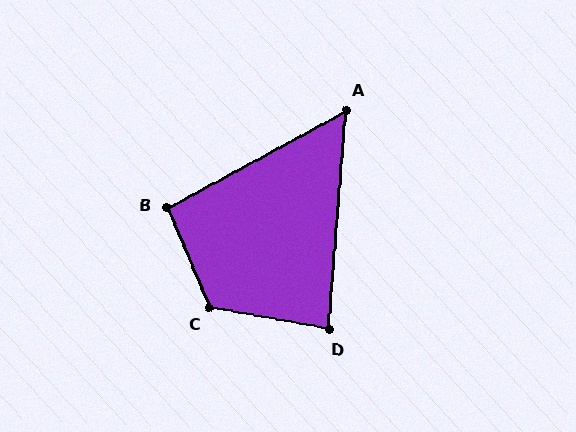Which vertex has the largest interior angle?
C, at approximately 123 degrees.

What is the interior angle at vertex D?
Approximately 84 degrees (acute).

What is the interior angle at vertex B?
Approximately 96 degrees (obtuse).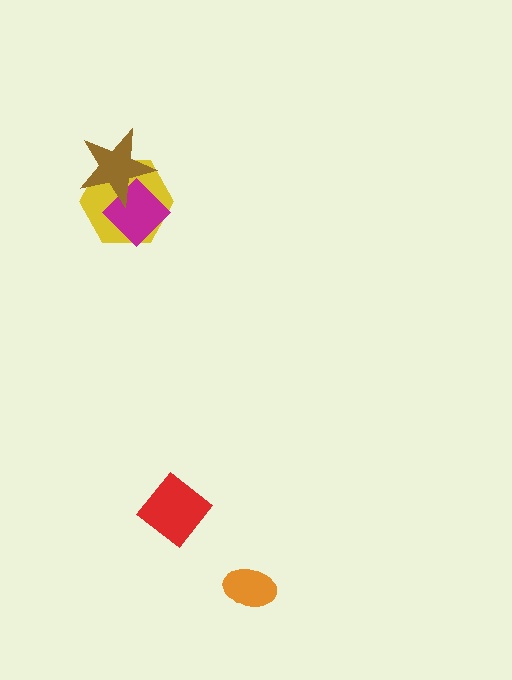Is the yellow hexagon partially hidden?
Yes, it is partially covered by another shape.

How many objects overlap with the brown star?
2 objects overlap with the brown star.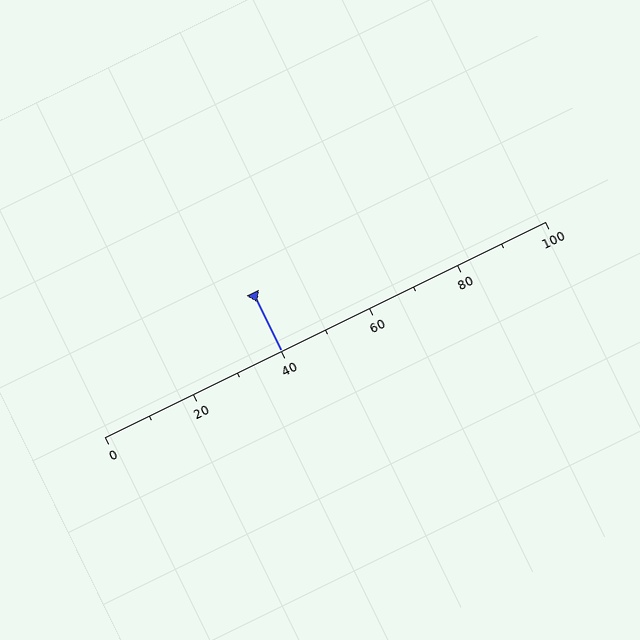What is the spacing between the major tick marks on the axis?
The major ticks are spaced 20 apart.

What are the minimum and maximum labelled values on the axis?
The axis runs from 0 to 100.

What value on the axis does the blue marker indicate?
The marker indicates approximately 40.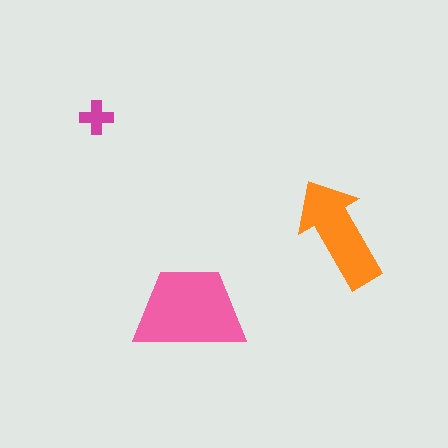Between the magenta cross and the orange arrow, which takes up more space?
The orange arrow.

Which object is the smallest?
The magenta cross.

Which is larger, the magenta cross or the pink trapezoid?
The pink trapezoid.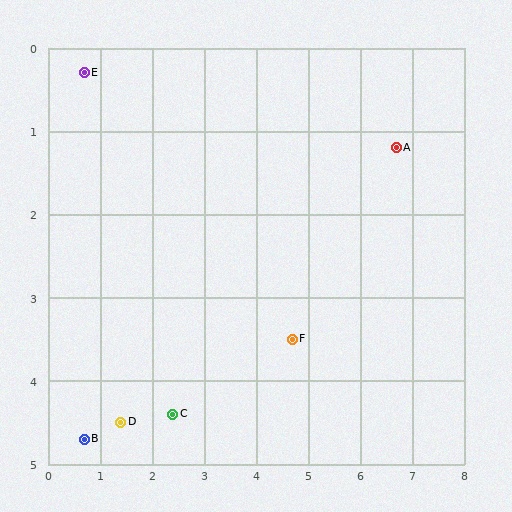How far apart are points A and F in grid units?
Points A and F are about 3.0 grid units apart.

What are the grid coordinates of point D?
Point D is at approximately (1.4, 4.5).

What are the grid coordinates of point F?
Point F is at approximately (4.7, 3.5).